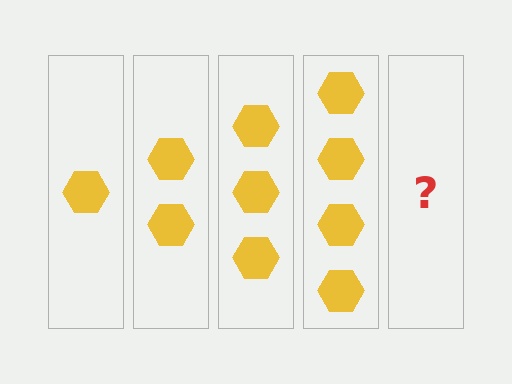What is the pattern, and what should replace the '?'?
The pattern is that each step adds one more hexagon. The '?' should be 5 hexagons.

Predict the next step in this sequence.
The next step is 5 hexagons.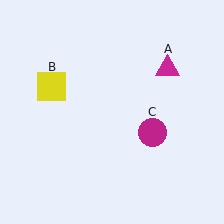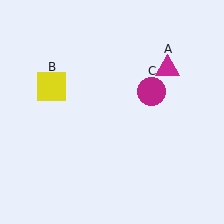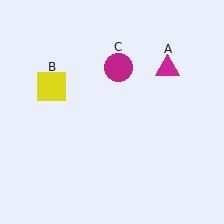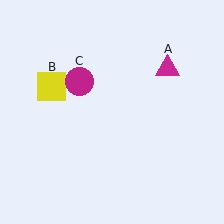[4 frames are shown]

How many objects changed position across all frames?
1 object changed position: magenta circle (object C).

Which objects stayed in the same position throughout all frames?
Magenta triangle (object A) and yellow square (object B) remained stationary.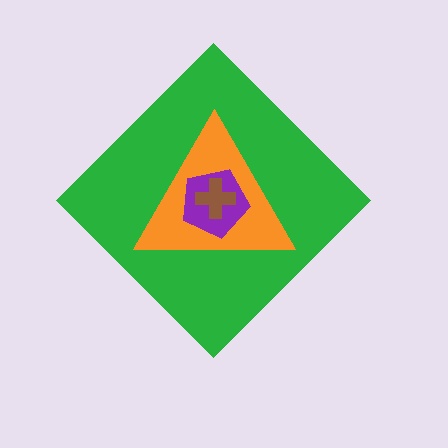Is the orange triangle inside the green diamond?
Yes.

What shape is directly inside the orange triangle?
The purple pentagon.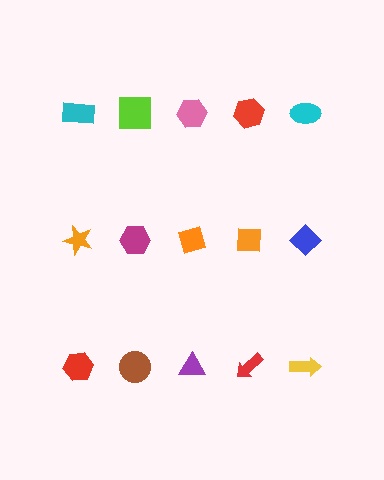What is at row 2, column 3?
An orange diamond.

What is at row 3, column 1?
A red hexagon.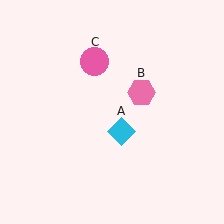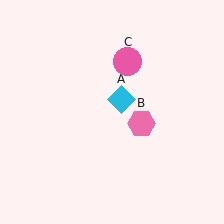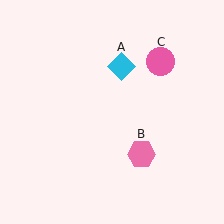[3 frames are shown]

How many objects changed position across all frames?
3 objects changed position: cyan diamond (object A), pink hexagon (object B), pink circle (object C).